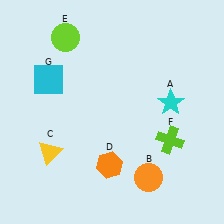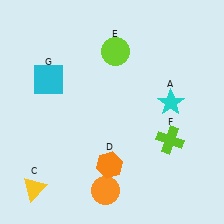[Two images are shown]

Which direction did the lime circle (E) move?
The lime circle (E) moved right.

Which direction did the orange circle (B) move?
The orange circle (B) moved left.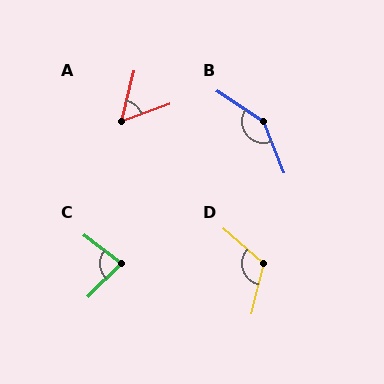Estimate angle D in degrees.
Approximately 117 degrees.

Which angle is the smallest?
A, at approximately 56 degrees.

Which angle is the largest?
B, at approximately 145 degrees.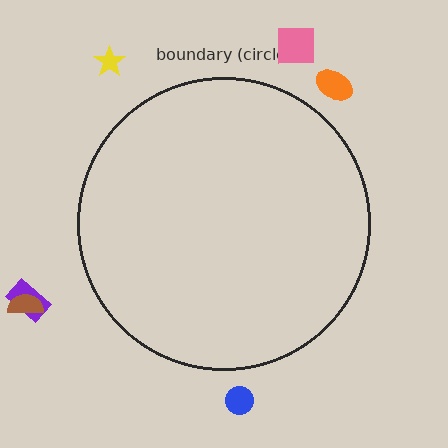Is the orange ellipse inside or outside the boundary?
Outside.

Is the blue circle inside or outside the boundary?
Outside.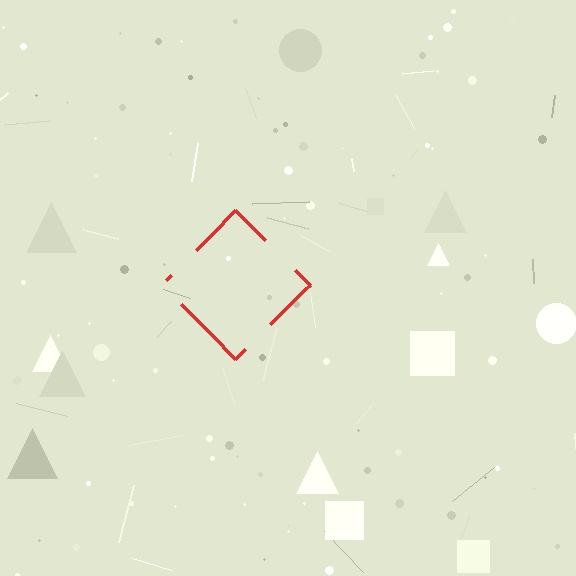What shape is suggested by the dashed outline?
The dashed outline suggests a diamond.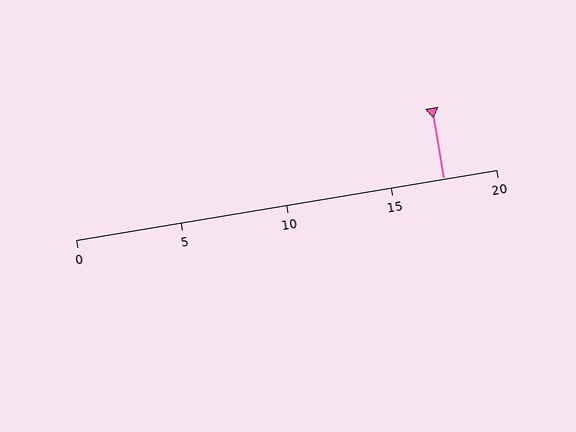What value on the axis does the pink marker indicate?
The marker indicates approximately 17.5.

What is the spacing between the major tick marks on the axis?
The major ticks are spaced 5 apart.